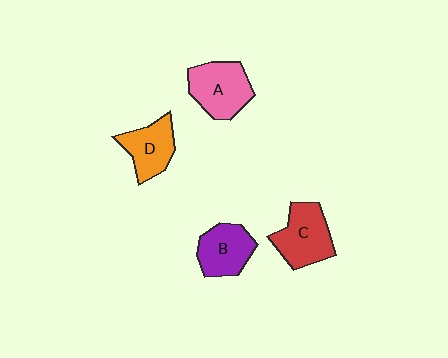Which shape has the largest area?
Shape A (pink).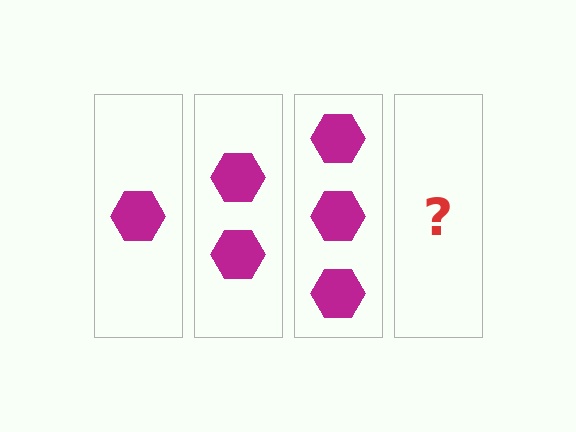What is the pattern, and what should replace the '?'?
The pattern is that each step adds one more hexagon. The '?' should be 4 hexagons.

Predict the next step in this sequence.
The next step is 4 hexagons.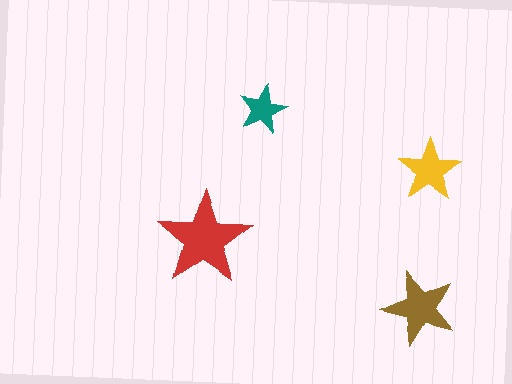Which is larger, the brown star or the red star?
The red one.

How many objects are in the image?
There are 4 objects in the image.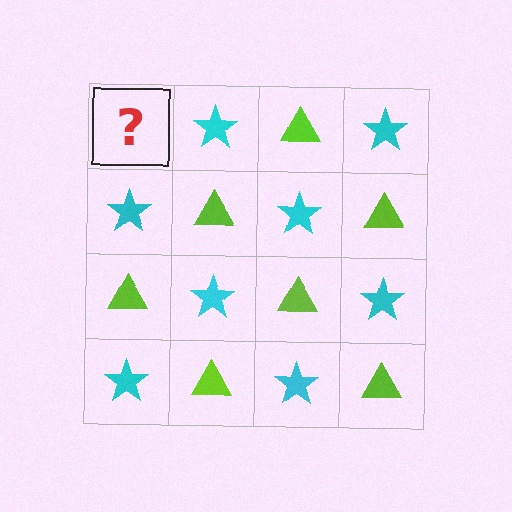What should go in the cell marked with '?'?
The missing cell should contain a lime triangle.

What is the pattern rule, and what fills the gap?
The rule is that it alternates lime triangle and cyan star in a checkerboard pattern. The gap should be filled with a lime triangle.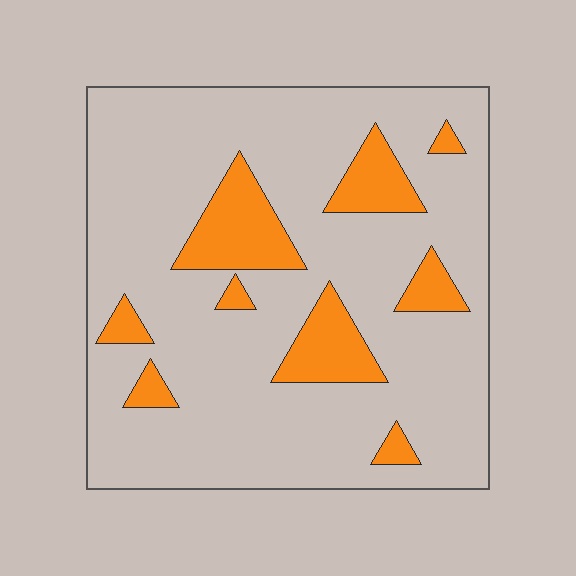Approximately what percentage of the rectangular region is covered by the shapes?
Approximately 15%.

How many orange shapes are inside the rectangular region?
9.